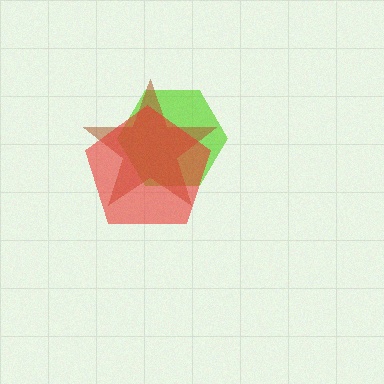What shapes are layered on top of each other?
The layered shapes are: a lime hexagon, a brown star, a red pentagon.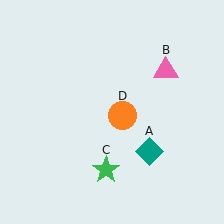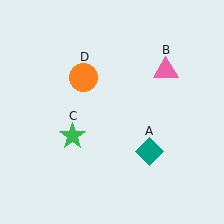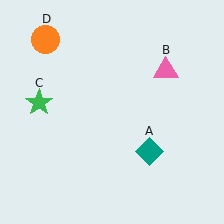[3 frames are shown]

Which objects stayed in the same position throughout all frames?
Teal diamond (object A) and pink triangle (object B) remained stationary.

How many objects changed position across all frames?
2 objects changed position: green star (object C), orange circle (object D).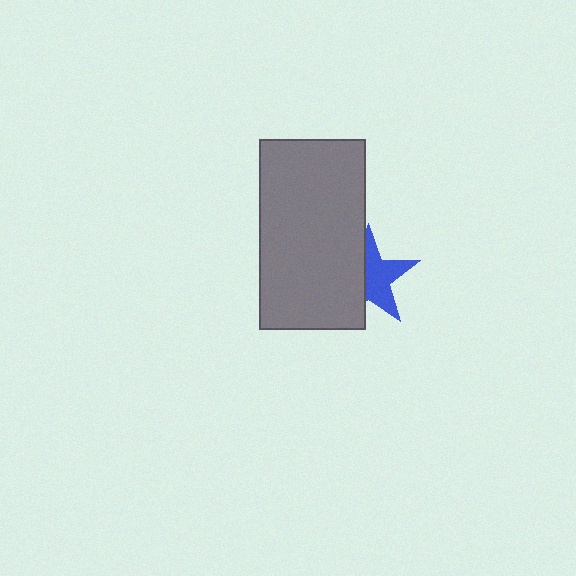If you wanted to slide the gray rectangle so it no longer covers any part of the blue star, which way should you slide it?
Slide it left — that is the most direct way to separate the two shapes.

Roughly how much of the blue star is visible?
About half of it is visible (roughly 56%).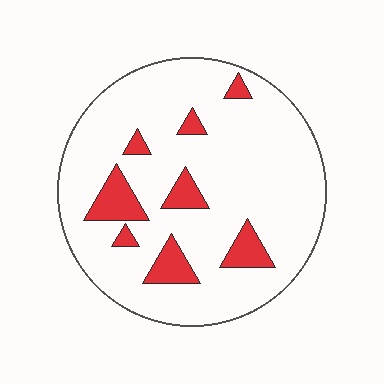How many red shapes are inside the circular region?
8.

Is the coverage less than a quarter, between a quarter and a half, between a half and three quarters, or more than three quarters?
Less than a quarter.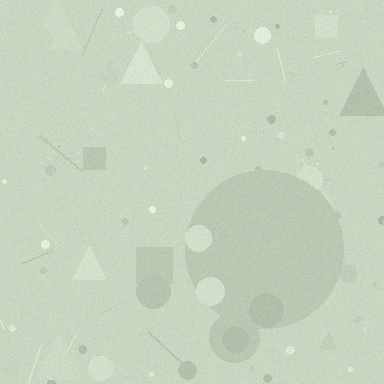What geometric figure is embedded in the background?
A circle is embedded in the background.